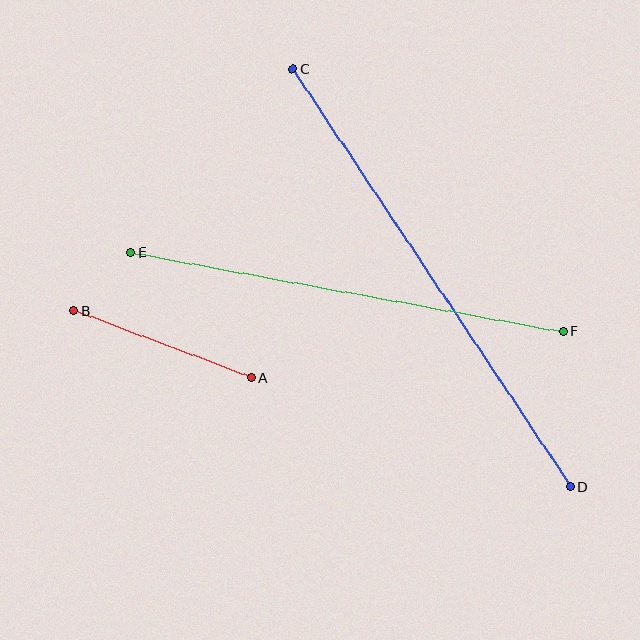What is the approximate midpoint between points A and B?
The midpoint is at approximately (162, 344) pixels.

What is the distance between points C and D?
The distance is approximately 502 pixels.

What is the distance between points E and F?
The distance is approximately 440 pixels.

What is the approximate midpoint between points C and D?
The midpoint is at approximately (432, 278) pixels.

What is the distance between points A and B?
The distance is approximately 190 pixels.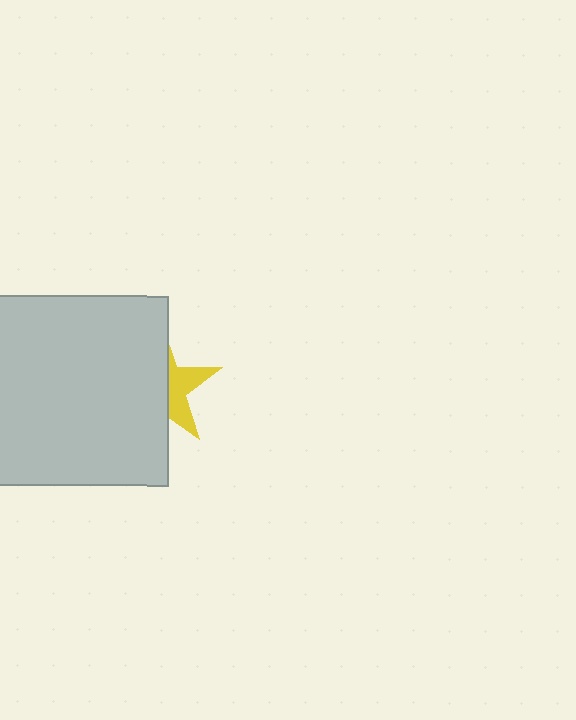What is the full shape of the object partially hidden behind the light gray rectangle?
The partially hidden object is a yellow star.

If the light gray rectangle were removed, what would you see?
You would see the complete yellow star.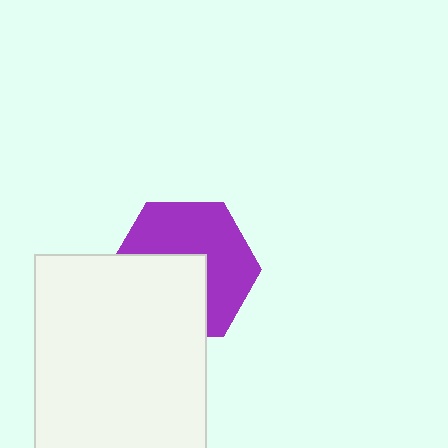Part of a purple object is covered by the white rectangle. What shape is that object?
It is a hexagon.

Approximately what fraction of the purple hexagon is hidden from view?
Roughly 45% of the purple hexagon is hidden behind the white rectangle.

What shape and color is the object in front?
The object in front is a white rectangle.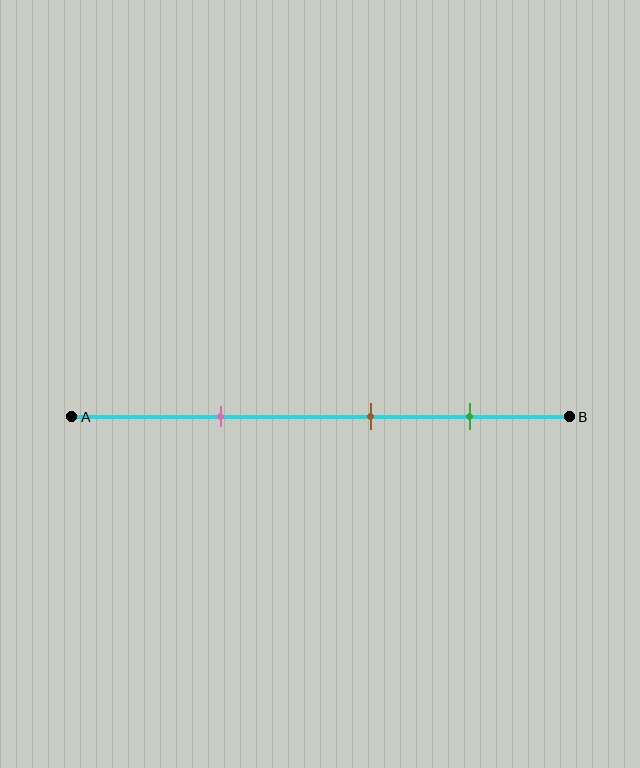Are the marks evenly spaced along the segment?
Yes, the marks are approximately evenly spaced.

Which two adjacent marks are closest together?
The brown and green marks are the closest adjacent pair.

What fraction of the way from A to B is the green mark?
The green mark is approximately 80% (0.8) of the way from A to B.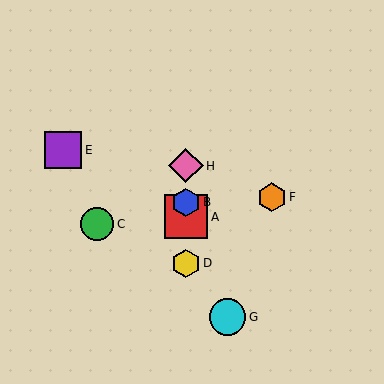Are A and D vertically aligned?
Yes, both are at x≈186.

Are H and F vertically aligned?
No, H is at x≈186 and F is at x≈272.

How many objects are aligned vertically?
4 objects (A, B, D, H) are aligned vertically.